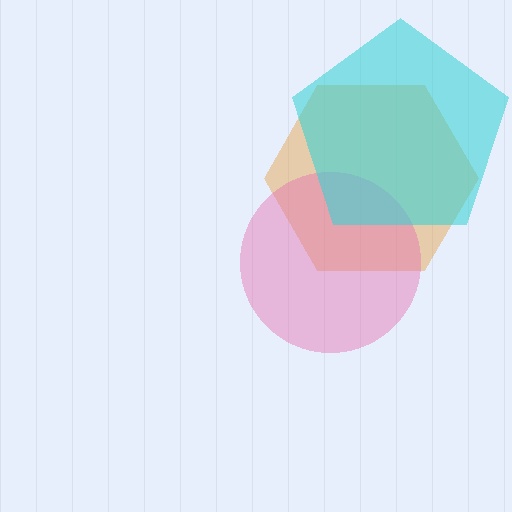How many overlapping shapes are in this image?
There are 3 overlapping shapes in the image.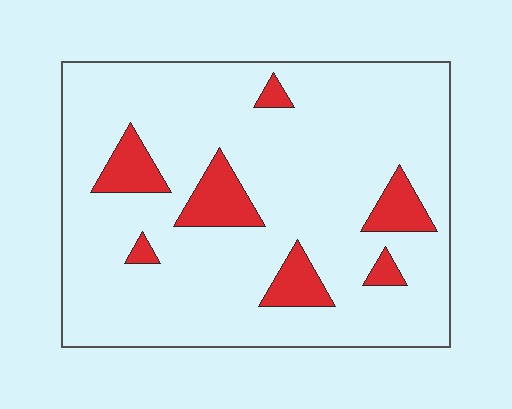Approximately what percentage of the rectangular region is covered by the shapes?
Approximately 15%.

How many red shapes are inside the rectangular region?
7.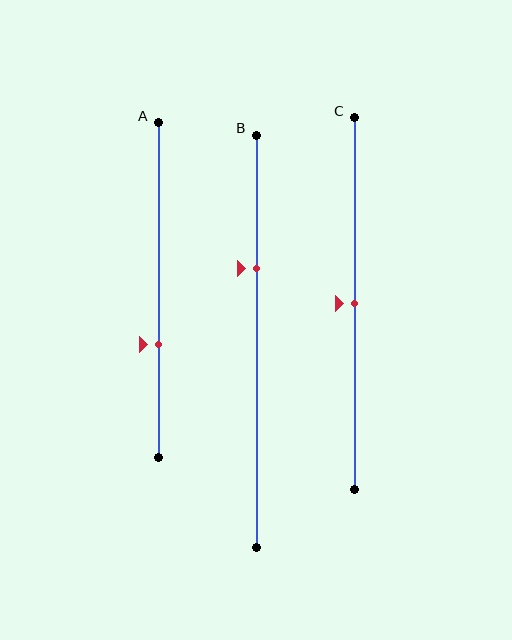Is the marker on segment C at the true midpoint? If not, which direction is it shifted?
Yes, the marker on segment C is at the true midpoint.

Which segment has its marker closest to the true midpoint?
Segment C has its marker closest to the true midpoint.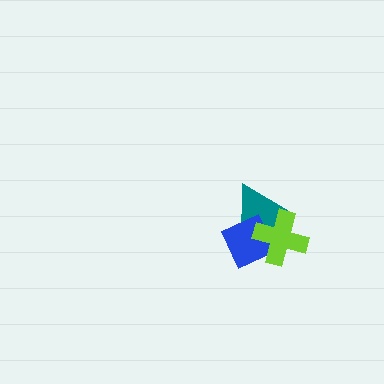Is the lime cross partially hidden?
No, no other shape covers it.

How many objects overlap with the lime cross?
2 objects overlap with the lime cross.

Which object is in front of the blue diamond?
The lime cross is in front of the blue diamond.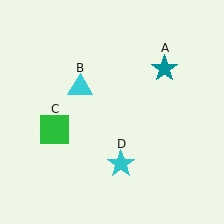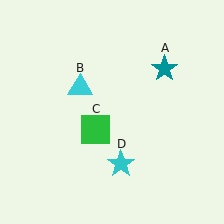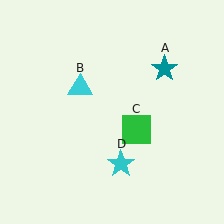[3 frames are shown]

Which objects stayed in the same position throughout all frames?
Teal star (object A) and cyan triangle (object B) and cyan star (object D) remained stationary.